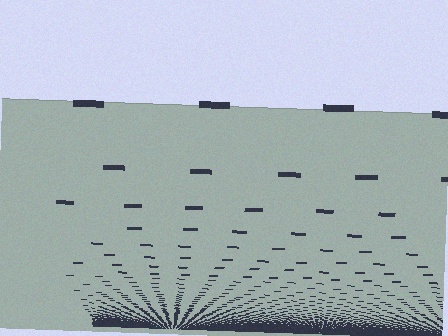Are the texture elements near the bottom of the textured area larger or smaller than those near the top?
Smaller. The gradient is inverted — elements near the bottom are smaller and denser.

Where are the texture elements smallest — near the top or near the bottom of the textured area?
Near the bottom.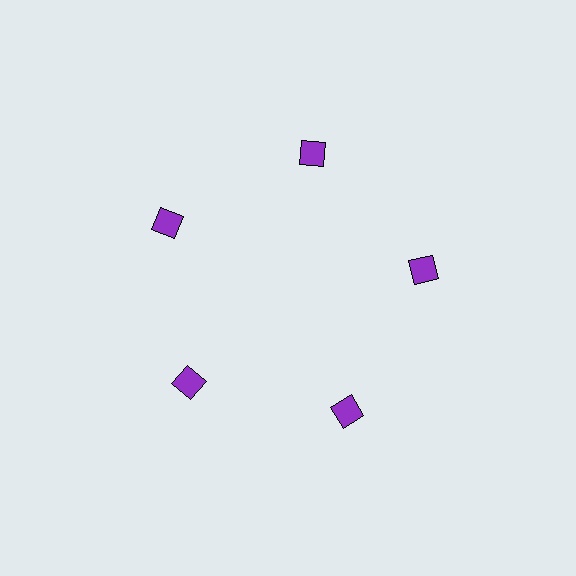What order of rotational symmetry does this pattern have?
This pattern has 5-fold rotational symmetry.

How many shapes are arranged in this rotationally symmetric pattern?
There are 5 shapes, arranged in 5 groups of 1.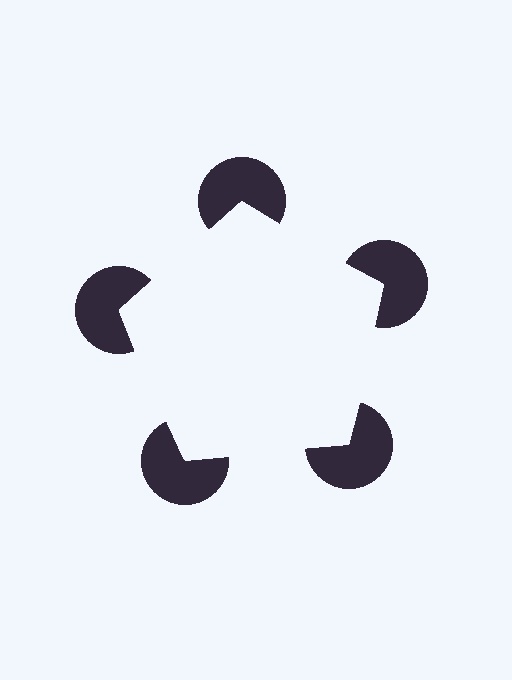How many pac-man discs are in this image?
There are 5 — one at each vertex of the illusory pentagon.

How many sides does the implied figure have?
5 sides.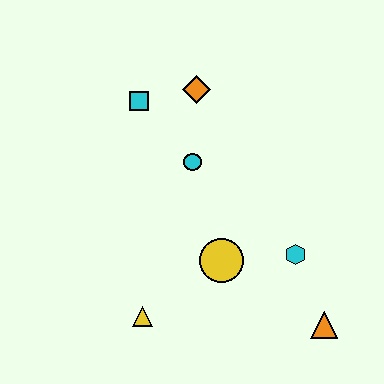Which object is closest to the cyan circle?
The orange diamond is closest to the cyan circle.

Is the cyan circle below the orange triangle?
No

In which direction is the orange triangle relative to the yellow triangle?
The orange triangle is to the right of the yellow triangle.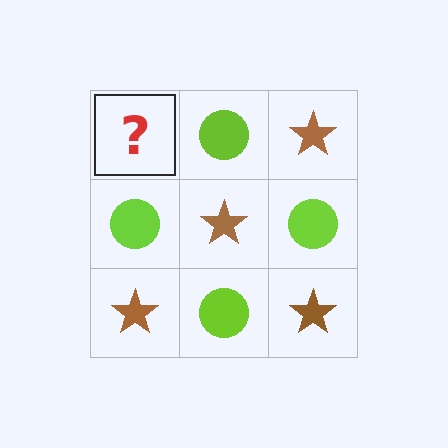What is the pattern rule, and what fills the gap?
The rule is that it alternates brown star and lime circle in a checkerboard pattern. The gap should be filled with a brown star.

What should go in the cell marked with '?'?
The missing cell should contain a brown star.